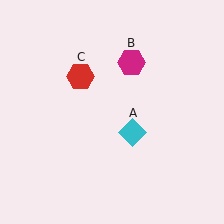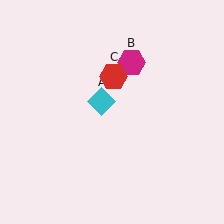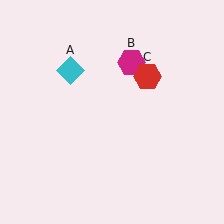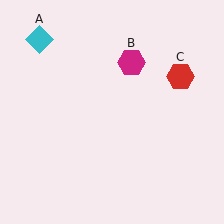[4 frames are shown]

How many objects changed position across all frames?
2 objects changed position: cyan diamond (object A), red hexagon (object C).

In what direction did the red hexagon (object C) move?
The red hexagon (object C) moved right.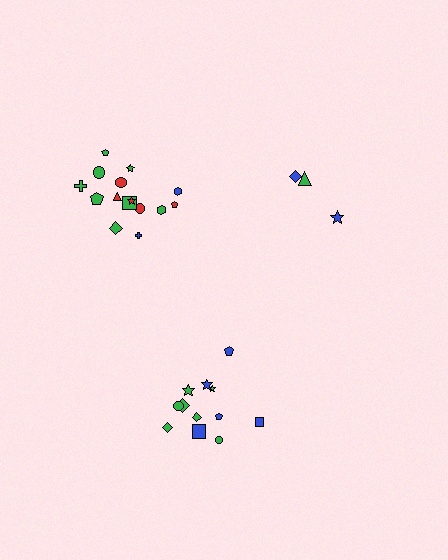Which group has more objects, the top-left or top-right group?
The top-left group.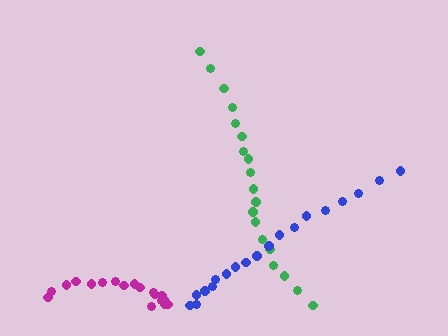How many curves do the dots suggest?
There are 3 distinct paths.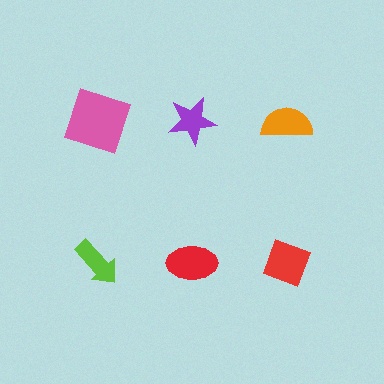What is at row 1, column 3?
An orange semicircle.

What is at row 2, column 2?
A red ellipse.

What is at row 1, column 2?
A purple star.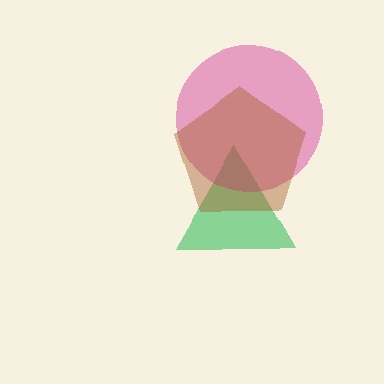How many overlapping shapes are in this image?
There are 3 overlapping shapes in the image.